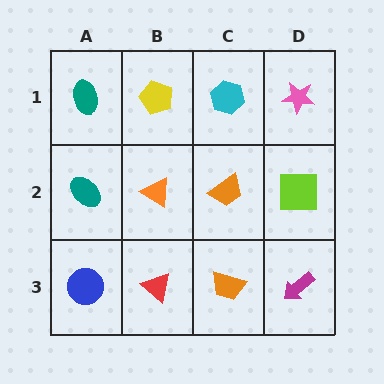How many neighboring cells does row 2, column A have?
3.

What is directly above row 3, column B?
An orange triangle.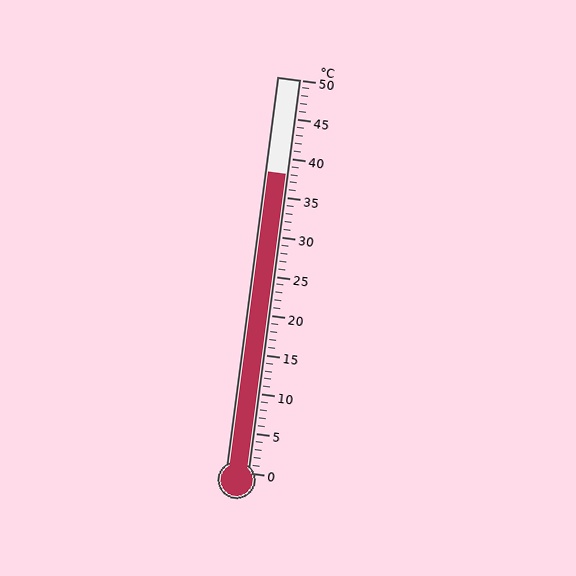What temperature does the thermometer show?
The thermometer shows approximately 38°C.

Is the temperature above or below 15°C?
The temperature is above 15°C.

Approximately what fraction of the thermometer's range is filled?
The thermometer is filled to approximately 75% of its range.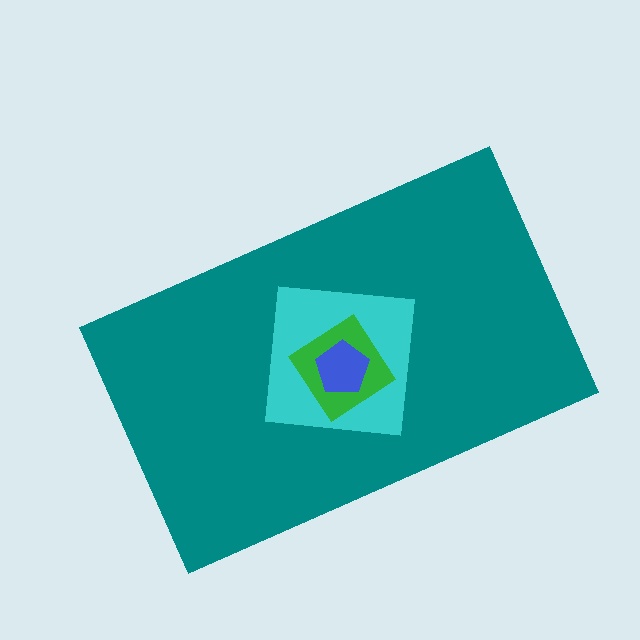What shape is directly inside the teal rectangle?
The cyan square.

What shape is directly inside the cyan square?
The green diamond.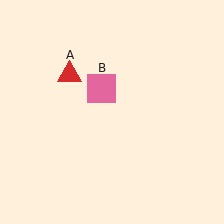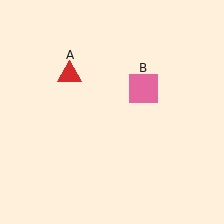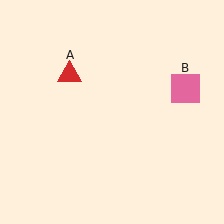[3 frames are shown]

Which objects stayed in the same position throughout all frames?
Red triangle (object A) remained stationary.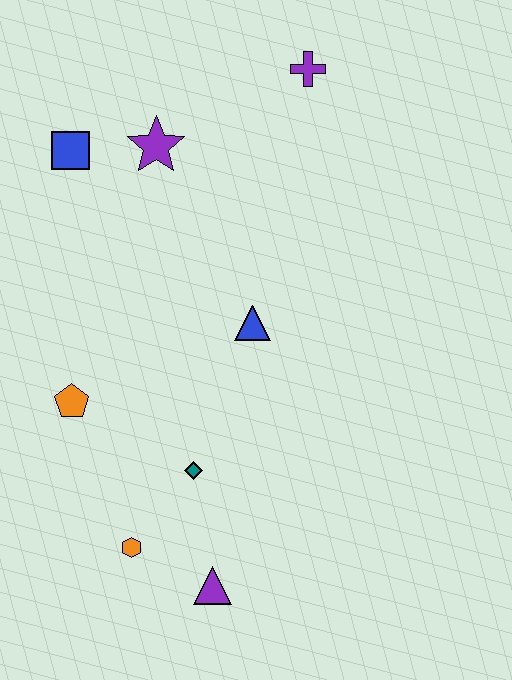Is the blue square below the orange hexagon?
No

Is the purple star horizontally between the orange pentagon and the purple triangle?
Yes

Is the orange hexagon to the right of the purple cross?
No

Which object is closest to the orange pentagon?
The teal diamond is closest to the orange pentagon.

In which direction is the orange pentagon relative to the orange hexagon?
The orange pentagon is above the orange hexagon.